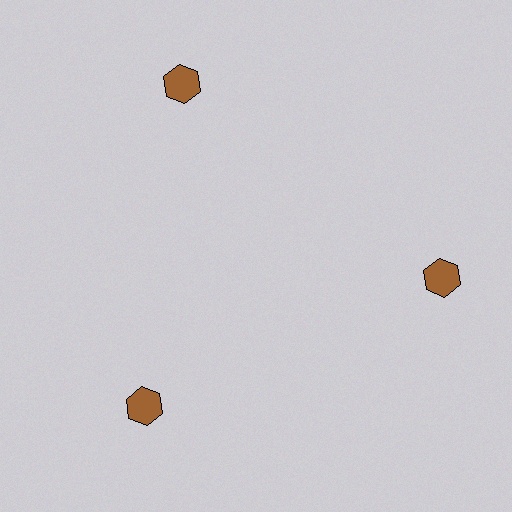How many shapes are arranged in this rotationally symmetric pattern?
There are 3 shapes, arranged in 3 groups of 1.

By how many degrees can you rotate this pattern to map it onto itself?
The pattern maps onto itself every 120 degrees of rotation.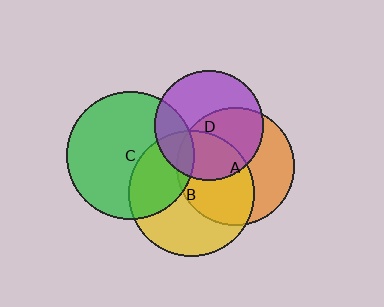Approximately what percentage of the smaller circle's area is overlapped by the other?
Approximately 35%.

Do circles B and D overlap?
Yes.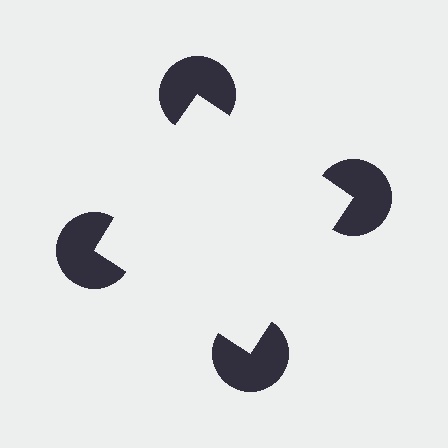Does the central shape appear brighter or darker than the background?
It typically appears slightly brighter than the background, even though no actual brightness change is drawn.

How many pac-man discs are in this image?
There are 4 — one at each vertex of the illusory square.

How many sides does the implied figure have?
4 sides.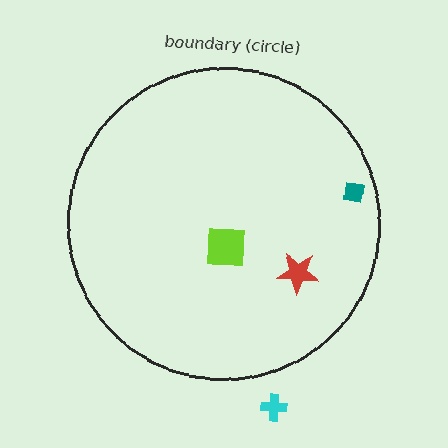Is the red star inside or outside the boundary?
Inside.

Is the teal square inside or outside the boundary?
Inside.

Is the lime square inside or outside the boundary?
Inside.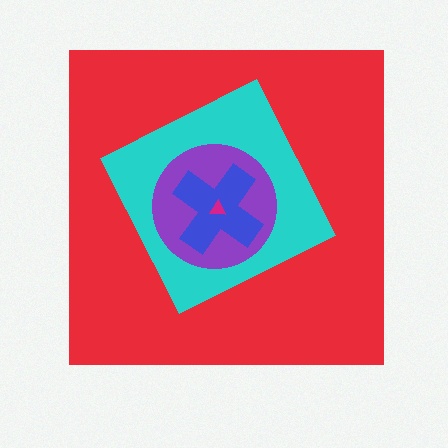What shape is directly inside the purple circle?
The blue cross.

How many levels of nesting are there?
5.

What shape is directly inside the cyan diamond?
The purple circle.